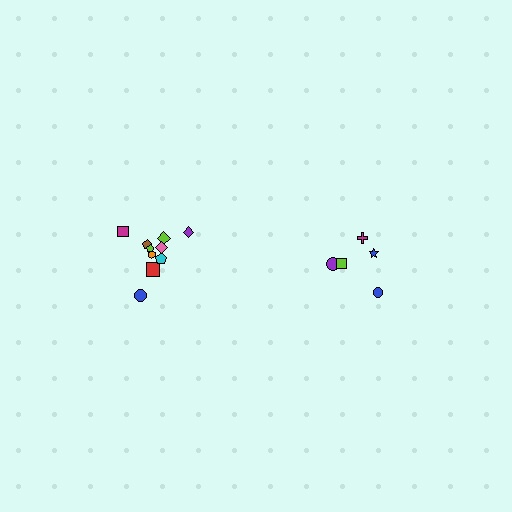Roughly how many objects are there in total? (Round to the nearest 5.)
Roughly 15 objects in total.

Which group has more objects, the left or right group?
The left group.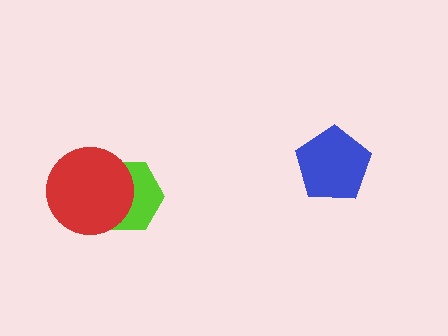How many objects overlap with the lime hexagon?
1 object overlaps with the lime hexagon.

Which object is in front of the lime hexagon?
The red circle is in front of the lime hexagon.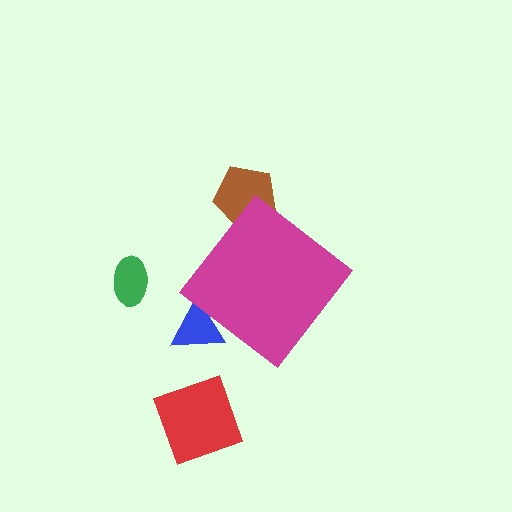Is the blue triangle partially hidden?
Yes, the blue triangle is partially hidden behind the magenta diamond.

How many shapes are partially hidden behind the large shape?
2 shapes are partially hidden.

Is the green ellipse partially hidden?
No, the green ellipse is fully visible.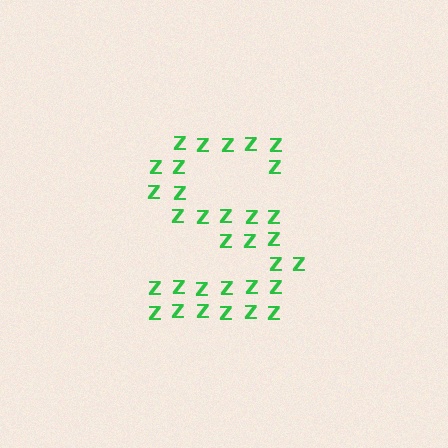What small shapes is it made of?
It is made of small letter Z's.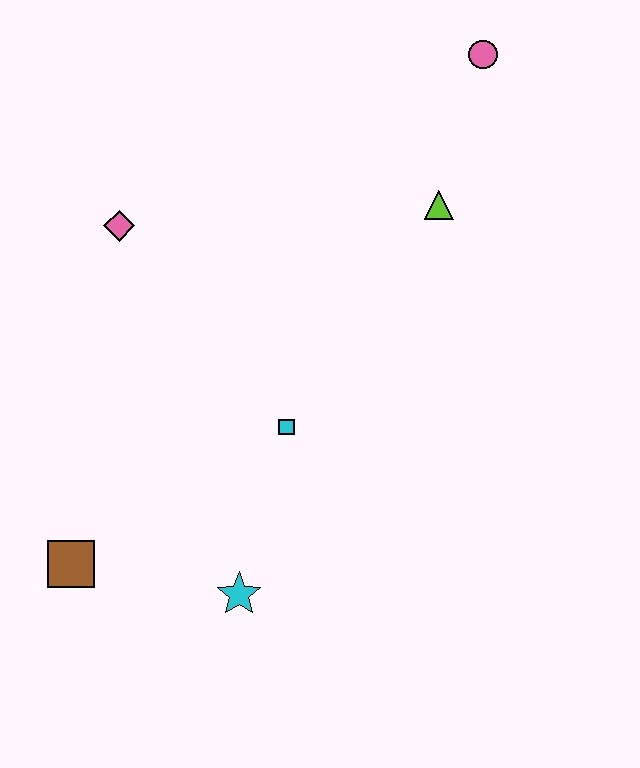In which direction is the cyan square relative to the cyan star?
The cyan square is above the cyan star.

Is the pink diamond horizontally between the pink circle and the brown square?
Yes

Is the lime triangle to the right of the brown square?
Yes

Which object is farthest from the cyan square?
The pink circle is farthest from the cyan square.